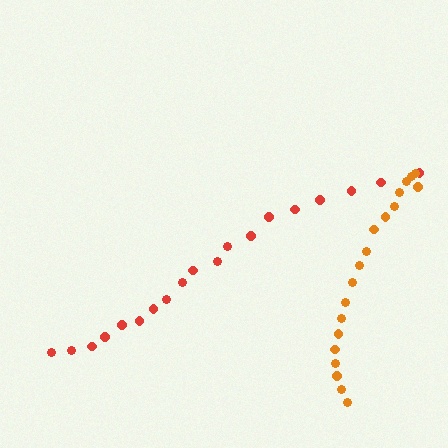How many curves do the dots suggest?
There are 2 distinct paths.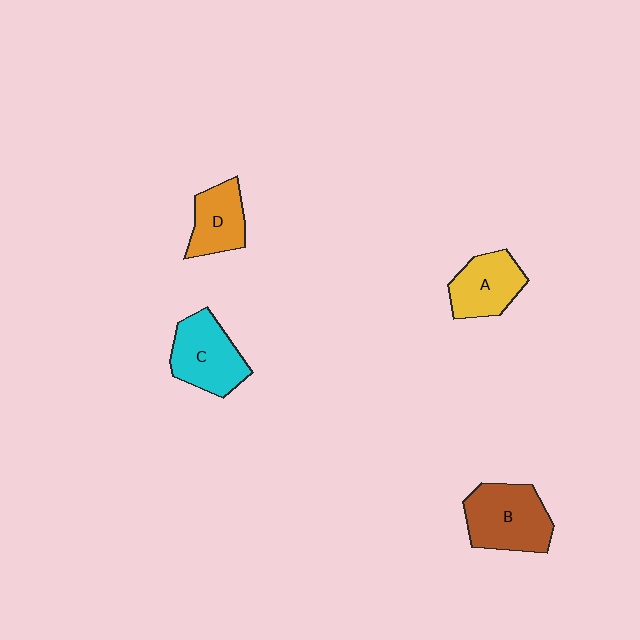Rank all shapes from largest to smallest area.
From largest to smallest: B (brown), C (cyan), A (yellow), D (orange).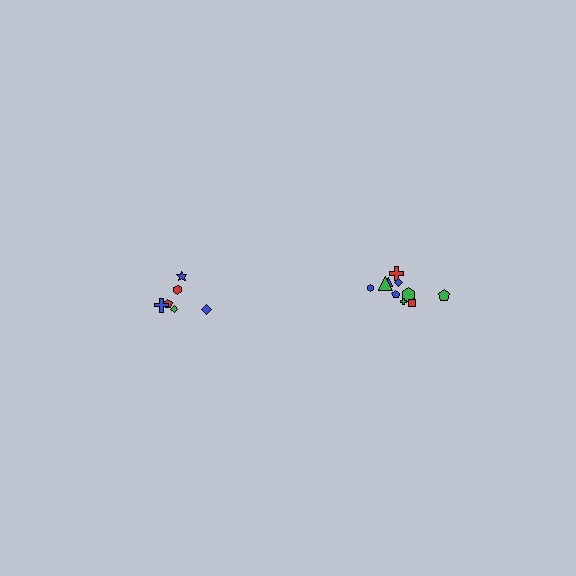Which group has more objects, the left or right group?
The right group.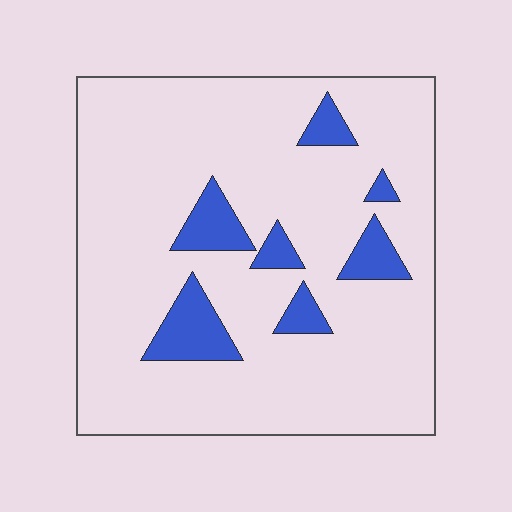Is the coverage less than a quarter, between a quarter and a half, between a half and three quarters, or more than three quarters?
Less than a quarter.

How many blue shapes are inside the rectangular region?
7.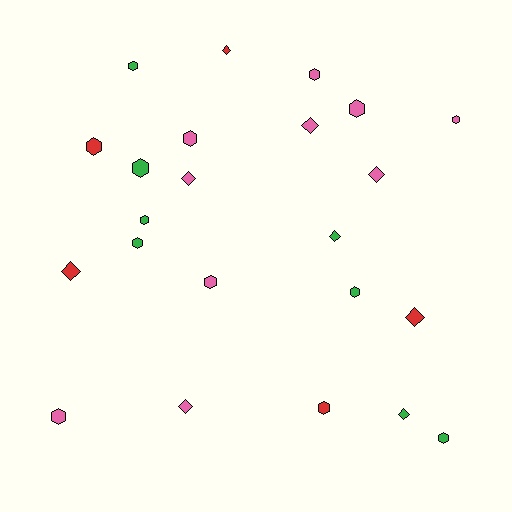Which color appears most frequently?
Pink, with 10 objects.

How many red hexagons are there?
There are 2 red hexagons.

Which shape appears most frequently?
Hexagon, with 14 objects.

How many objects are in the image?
There are 23 objects.